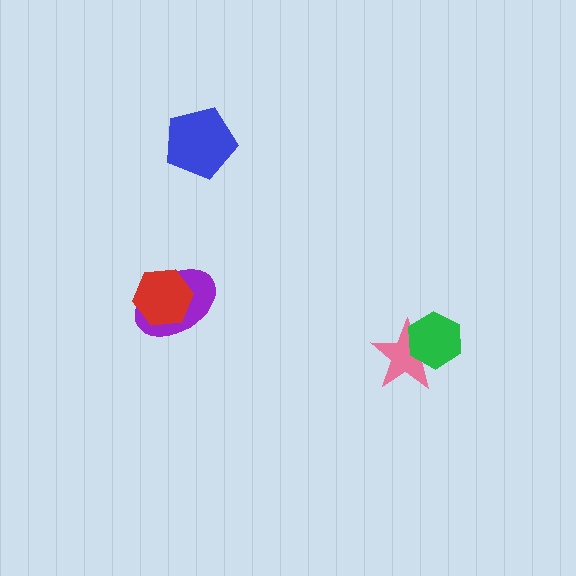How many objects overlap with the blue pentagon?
0 objects overlap with the blue pentagon.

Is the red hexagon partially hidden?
No, no other shape covers it.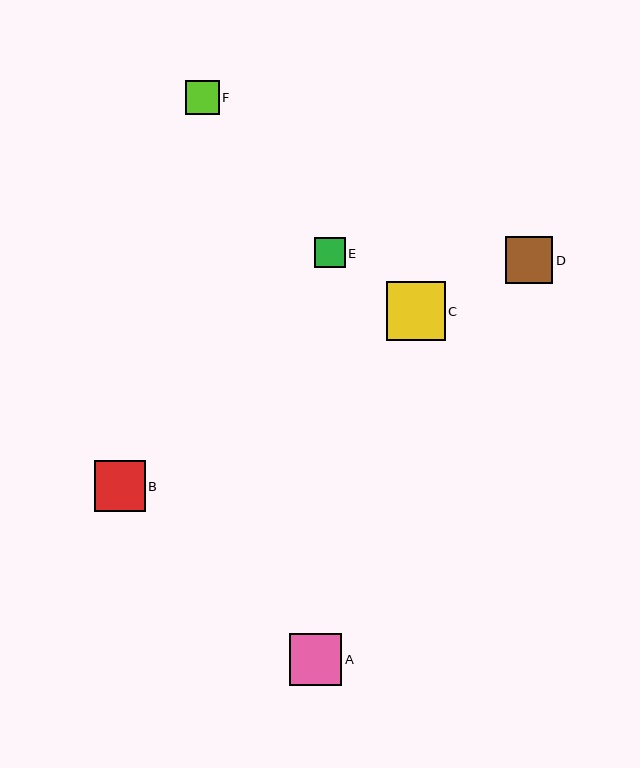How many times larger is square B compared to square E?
Square B is approximately 1.7 times the size of square E.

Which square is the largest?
Square C is the largest with a size of approximately 59 pixels.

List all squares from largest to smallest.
From largest to smallest: C, A, B, D, F, E.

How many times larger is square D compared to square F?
Square D is approximately 1.4 times the size of square F.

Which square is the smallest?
Square E is the smallest with a size of approximately 30 pixels.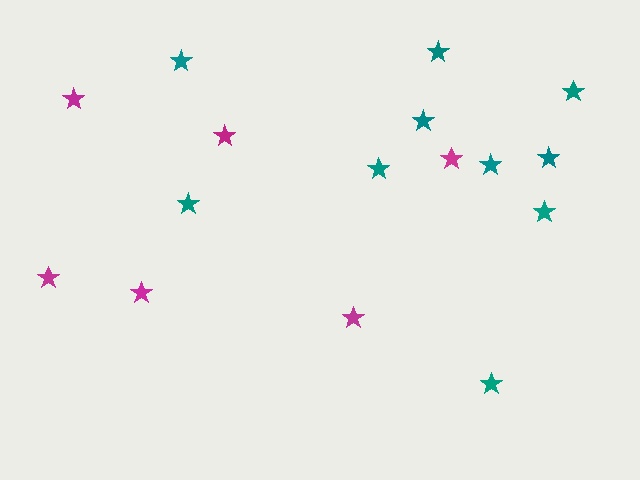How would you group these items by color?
There are 2 groups: one group of magenta stars (6) and one group of teal stars (10).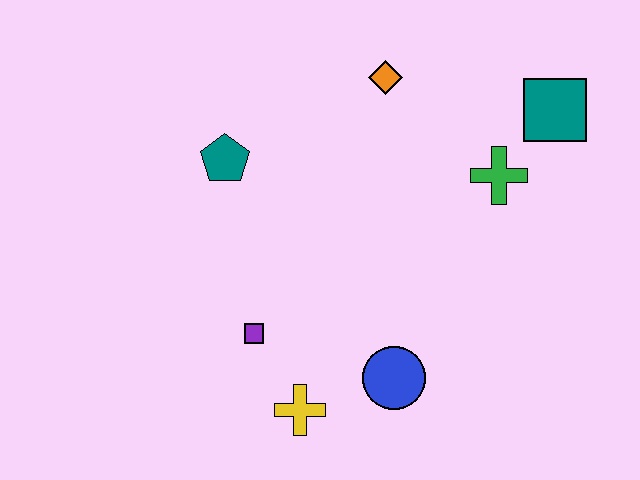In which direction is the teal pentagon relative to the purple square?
The teal pentagon is above the purple square.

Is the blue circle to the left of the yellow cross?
No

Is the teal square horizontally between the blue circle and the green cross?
No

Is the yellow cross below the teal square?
Yes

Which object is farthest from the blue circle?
The teal square is farthest from the blue circle.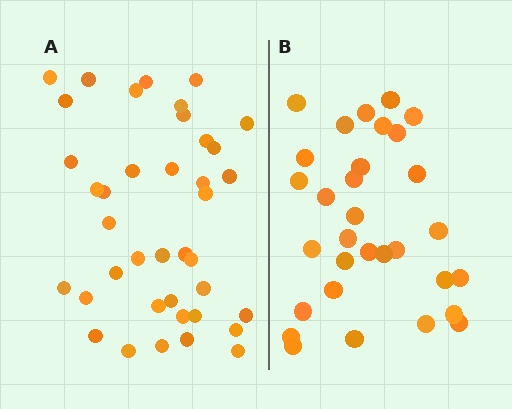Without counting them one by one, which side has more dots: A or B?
Region A (the left region) has more dots.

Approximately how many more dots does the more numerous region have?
Region A has roughly 8 or so more dots than region B.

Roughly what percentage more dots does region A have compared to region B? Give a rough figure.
About 25% more.